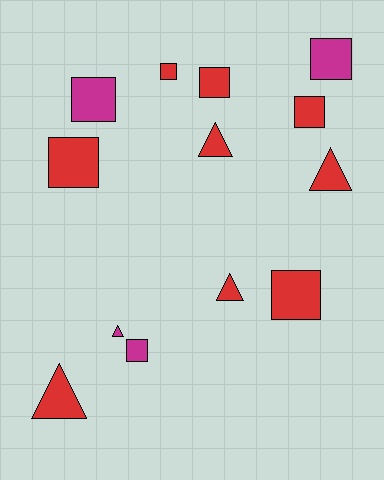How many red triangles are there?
There are 4 red triangles.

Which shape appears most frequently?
Square, with 8 objects.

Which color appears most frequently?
Red, with 9 objects.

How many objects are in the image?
There are 13 objects.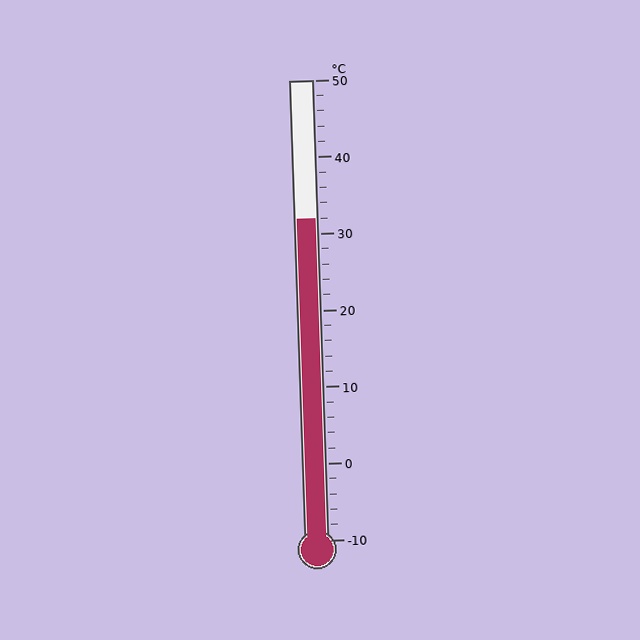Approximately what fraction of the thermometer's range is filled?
The thermometer is filled to approximately 70% of its range.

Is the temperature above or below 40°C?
The temperature is below 40°C.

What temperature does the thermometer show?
The thermometer shows approximately 32°C.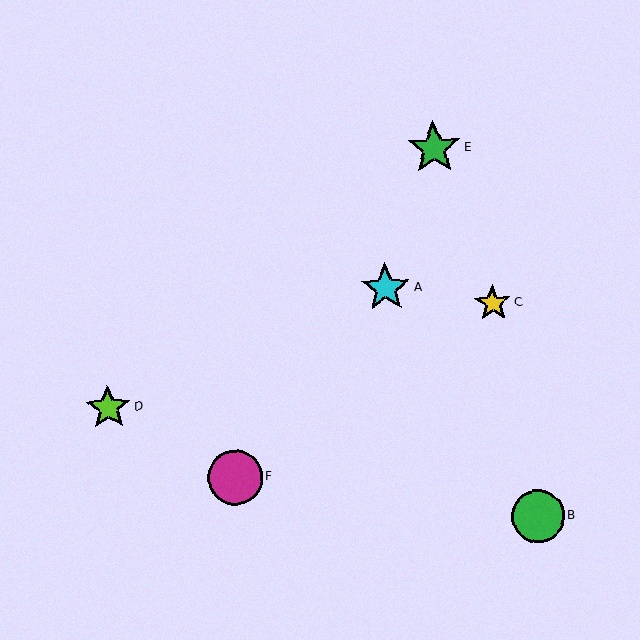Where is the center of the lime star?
The center of the lime star is at (108, 408).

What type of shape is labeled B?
Shape B is a green circle.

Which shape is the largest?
The magenta circle (labeled F) is the largest.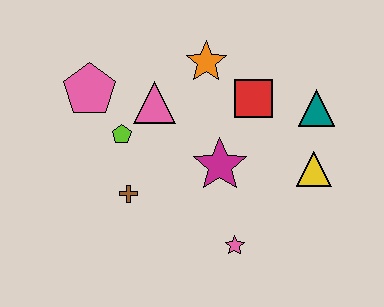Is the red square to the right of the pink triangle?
Yes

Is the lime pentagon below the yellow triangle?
No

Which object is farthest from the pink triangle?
The yellow triangle is farthest from the pink triangle.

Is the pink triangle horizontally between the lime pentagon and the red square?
Yes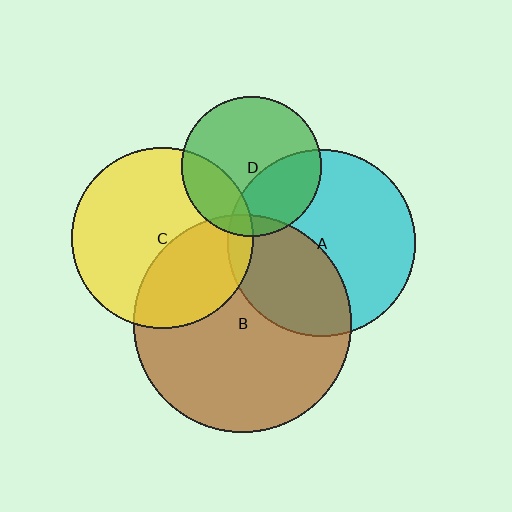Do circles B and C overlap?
Yes.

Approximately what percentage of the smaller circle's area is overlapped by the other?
Approximately 35%.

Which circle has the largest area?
Circle B (brown).